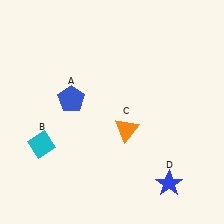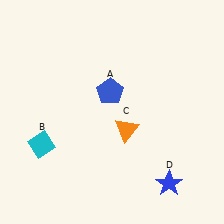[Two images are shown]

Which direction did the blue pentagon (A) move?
The blue pentagon (A) moved right.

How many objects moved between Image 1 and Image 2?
1 object moved between the two images.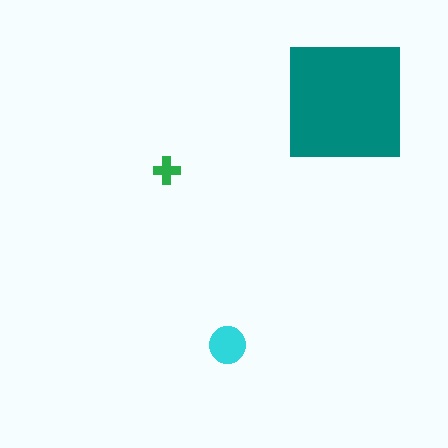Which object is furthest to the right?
The teal square is rightmost.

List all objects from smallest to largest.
The green cross, the cyan circle, the teal square.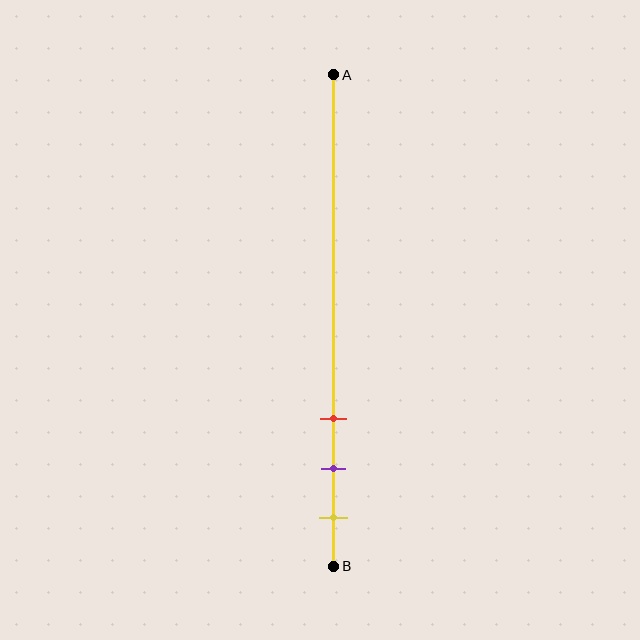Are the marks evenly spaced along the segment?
Yes, the marks are approximately evenly spaced.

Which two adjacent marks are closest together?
The purple and yellow marks are the closest adjacent pair.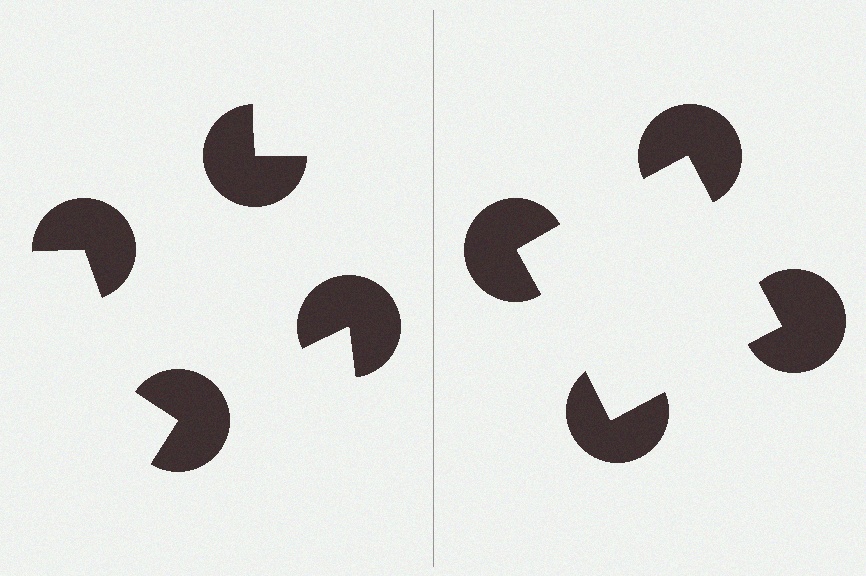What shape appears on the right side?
An illusory square.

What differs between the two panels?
The pac-man discs are positioned identically on both sides; only the wedge orientations differ. On the right they align to a square; on the left they are misaligned.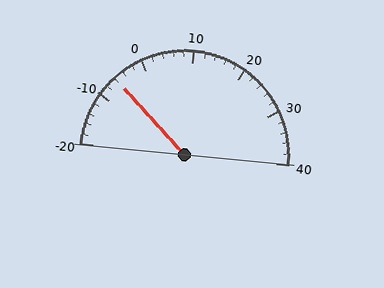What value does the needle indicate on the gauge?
The needle indicates approximately -6.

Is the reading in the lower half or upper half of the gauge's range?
The reading is in the lower half of the range (-20 to 40).